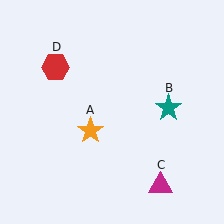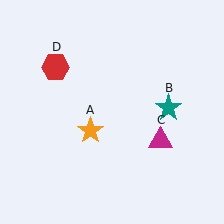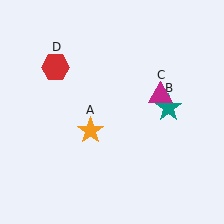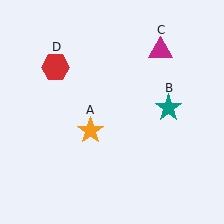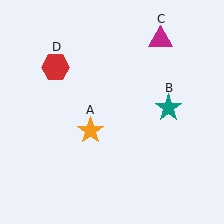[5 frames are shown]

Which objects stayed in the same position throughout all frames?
Orange star (object A) and teal star (object B) and red hexagon (object D) remained stationary.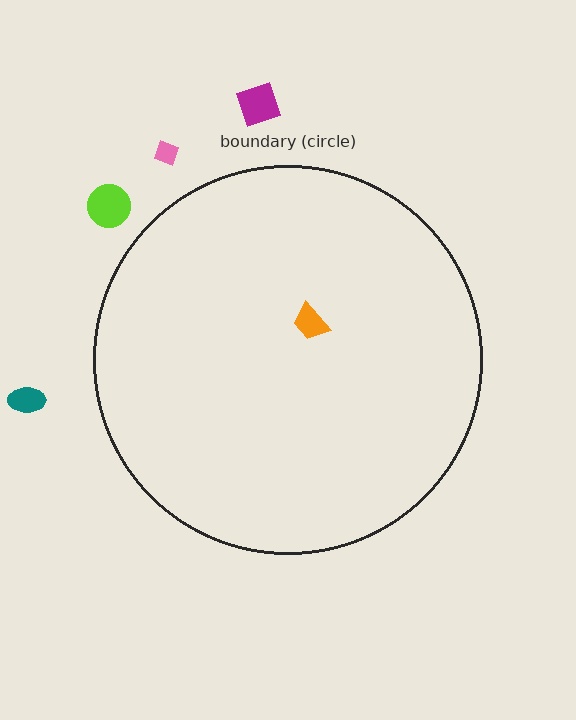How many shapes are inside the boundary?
1 inside, 4 outside.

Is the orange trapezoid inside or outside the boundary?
Inside.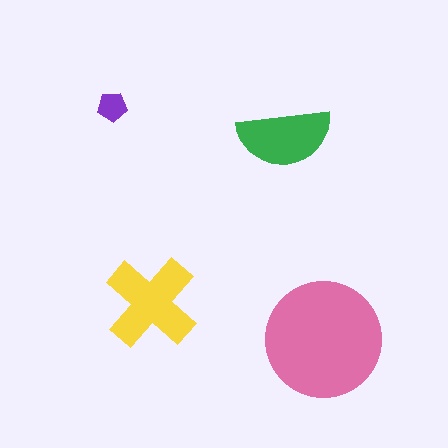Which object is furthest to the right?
The pink circle is rightmost.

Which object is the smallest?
The purple pentagon.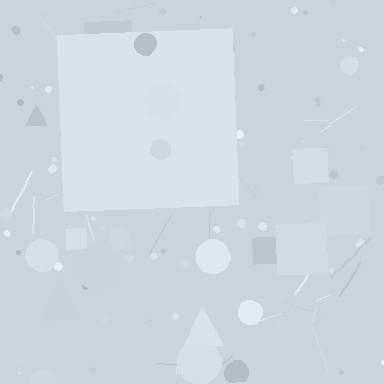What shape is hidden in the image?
A square is hidden in the image.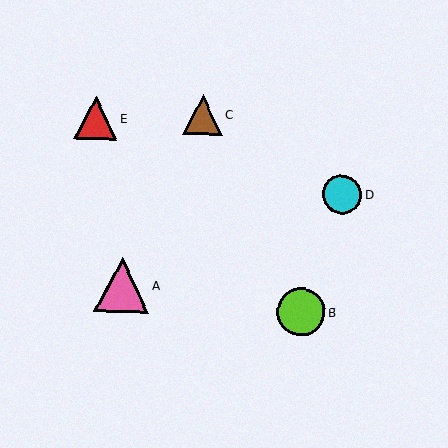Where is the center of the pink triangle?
The center of the pink triangle is at (122, 285).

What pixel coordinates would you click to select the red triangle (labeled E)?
Click at (95, 118) to select the red triangle E.